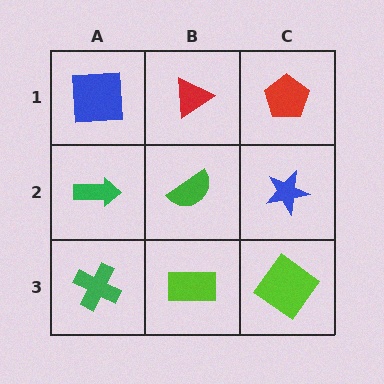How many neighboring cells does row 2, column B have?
4.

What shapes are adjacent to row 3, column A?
A green arrow (row 2, column A), a lime rectangle (row 3, column B).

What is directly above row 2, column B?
A red triangle.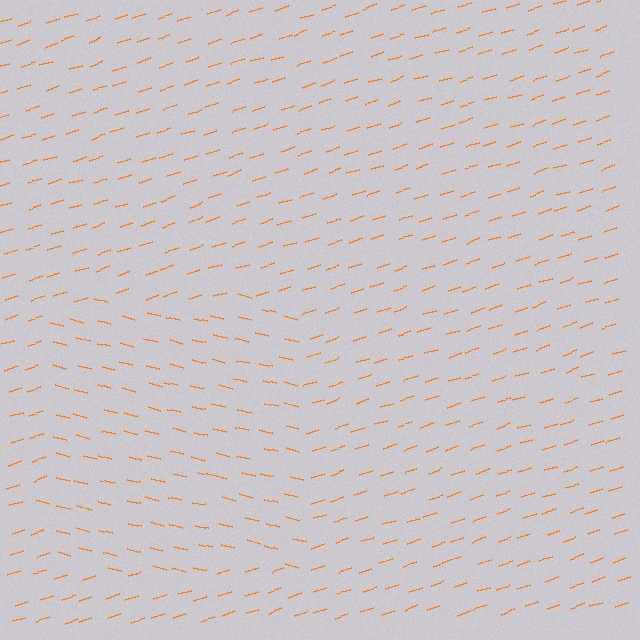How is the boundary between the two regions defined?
The boundary is defined purely by a change in line orientation (approximately 32 degrees difference). All lines are the same color and thickness.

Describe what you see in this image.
The image is filled with small orange line segments. A rectangle region in the image has lines oriented differently from the surrounding lines, creating a visible texture boundary.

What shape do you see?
I see a rectangle.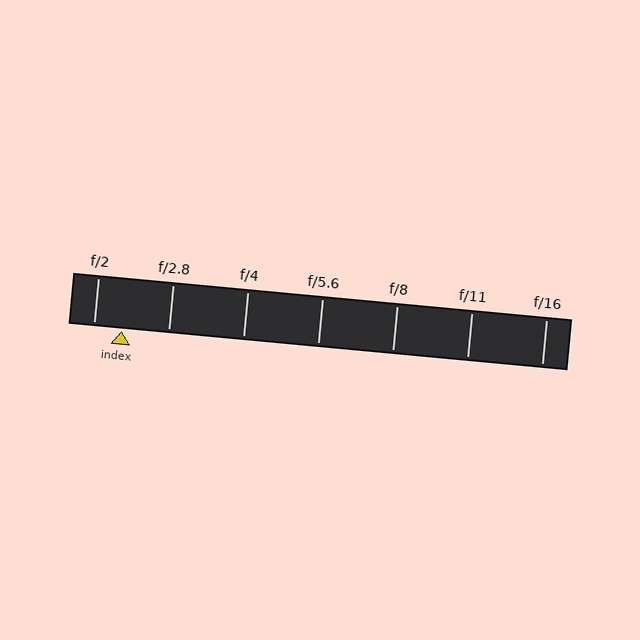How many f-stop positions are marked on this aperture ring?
There are 7 f-stop positions marked.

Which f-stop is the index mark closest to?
The index mark is closest to f/2.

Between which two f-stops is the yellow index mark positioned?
The index mark is between f/2 and f/2.8.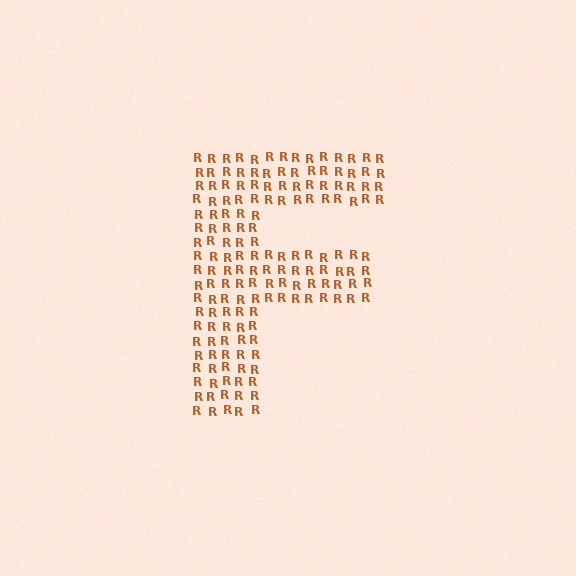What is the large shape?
The large shape is the letter F.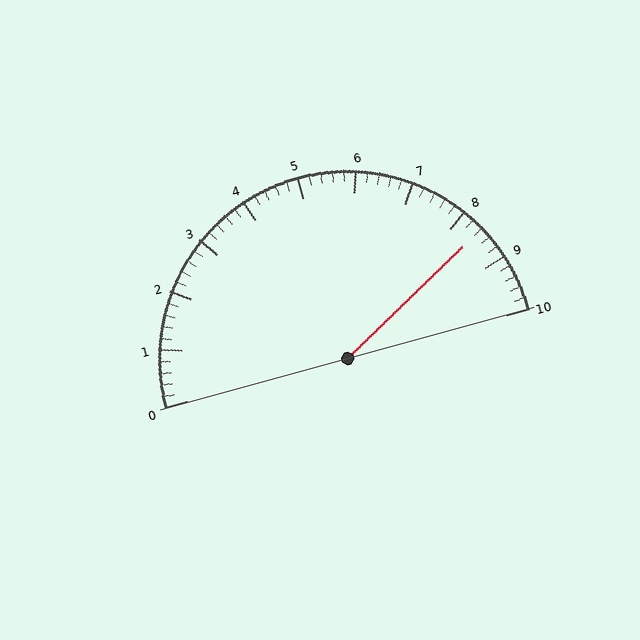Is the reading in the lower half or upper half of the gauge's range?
The reading is in the upper half of the range (0 to 10).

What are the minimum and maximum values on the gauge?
The gauge ranges from 0 to 10.